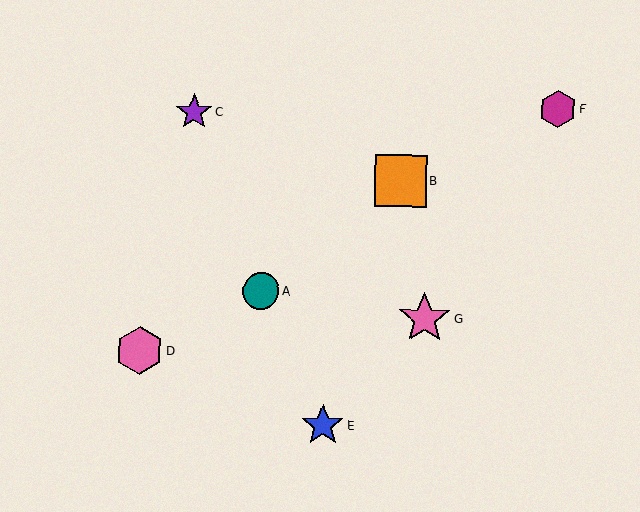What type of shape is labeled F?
Shape F is a magenta hexagon.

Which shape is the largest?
The pink star (labeled G) is the largest.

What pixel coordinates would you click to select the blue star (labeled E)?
Click at (323, 425) to select the blue star E.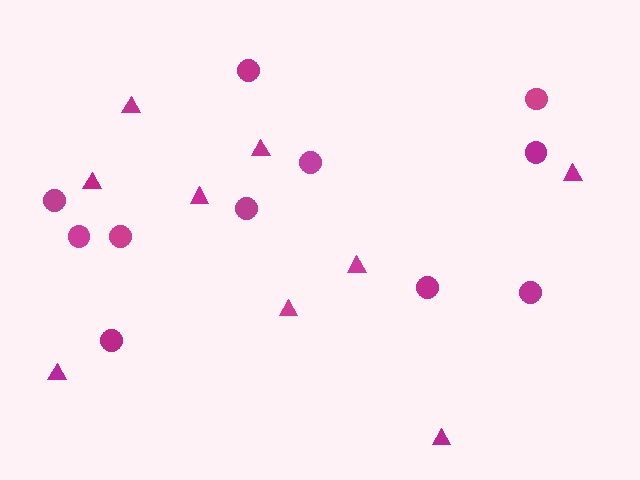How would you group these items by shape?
There are 2 groups: one group of triangles (9) and one group of circles (11).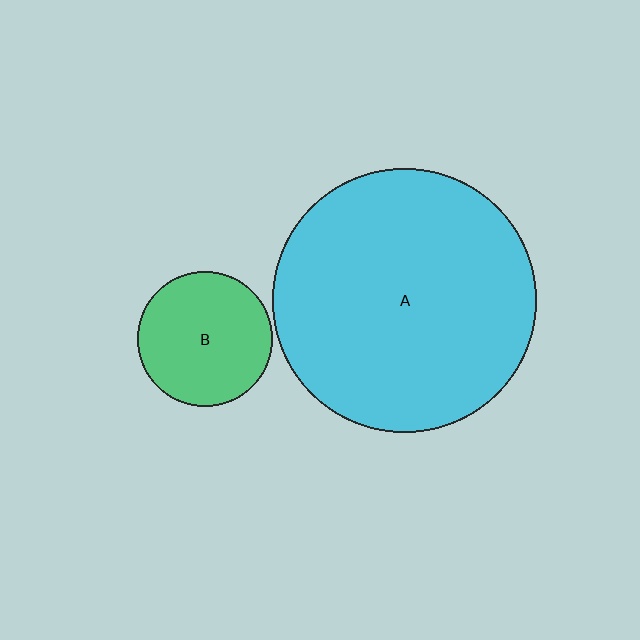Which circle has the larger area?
Circle A (cyan).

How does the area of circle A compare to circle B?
Approximately 3.8 times.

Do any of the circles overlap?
No, none of the circles overlap.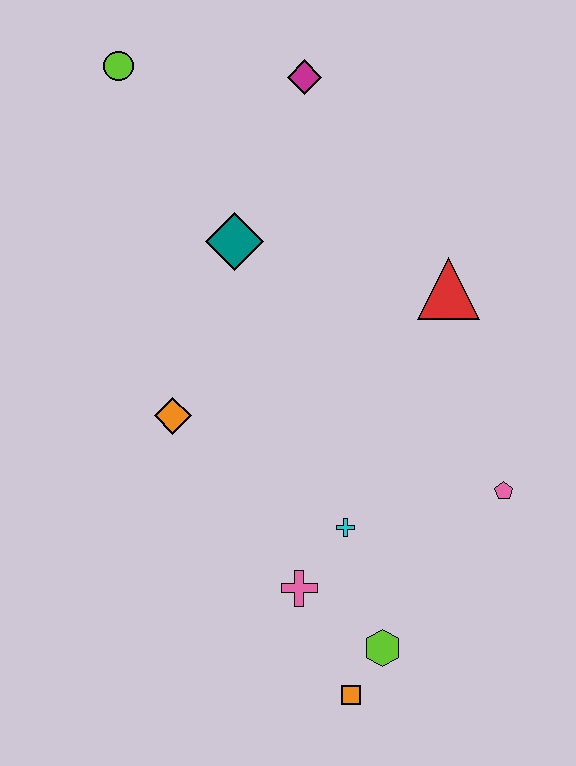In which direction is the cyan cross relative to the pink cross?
The cyan cross is above the pink cross.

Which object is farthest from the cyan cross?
The lime circle is farthest from the cyan cross.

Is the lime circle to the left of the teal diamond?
Yes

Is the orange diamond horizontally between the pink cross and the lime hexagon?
No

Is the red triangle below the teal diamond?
Yes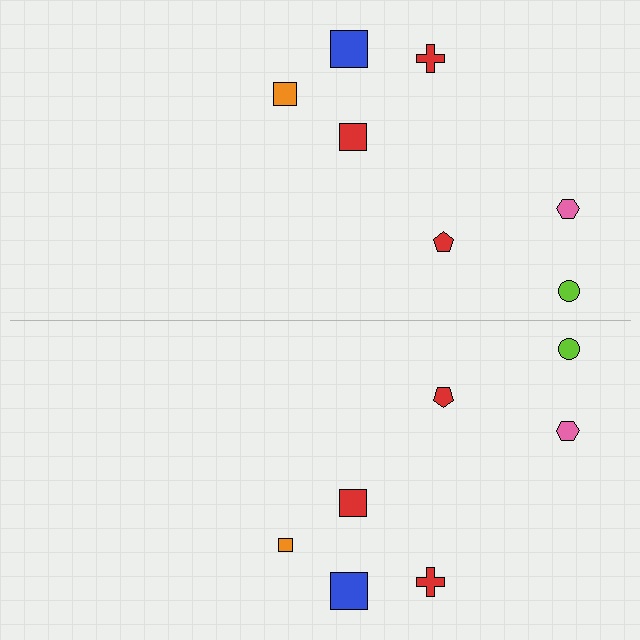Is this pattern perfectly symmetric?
No, the pattern is not perfectly symmetric. The orange square on the bottom side has a different size than its mirror counterpart.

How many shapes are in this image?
There are 14 shapes in this image.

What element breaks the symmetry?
The orange square on the bottom side has a different size than its mirror counterpart.